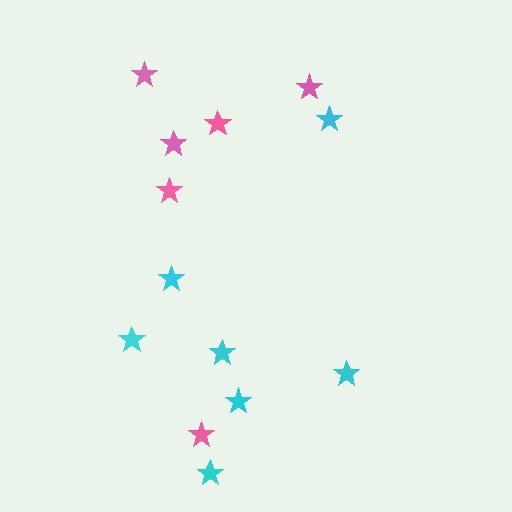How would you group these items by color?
There are 2 groups: one group of pink stars (6) and one group of cyan stars (7).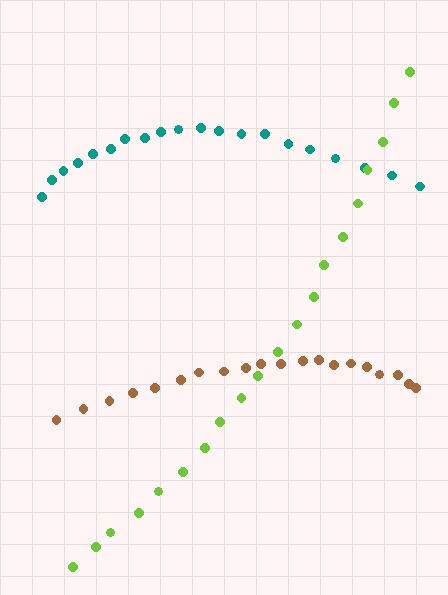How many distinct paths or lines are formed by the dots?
There are 3 distinct paths.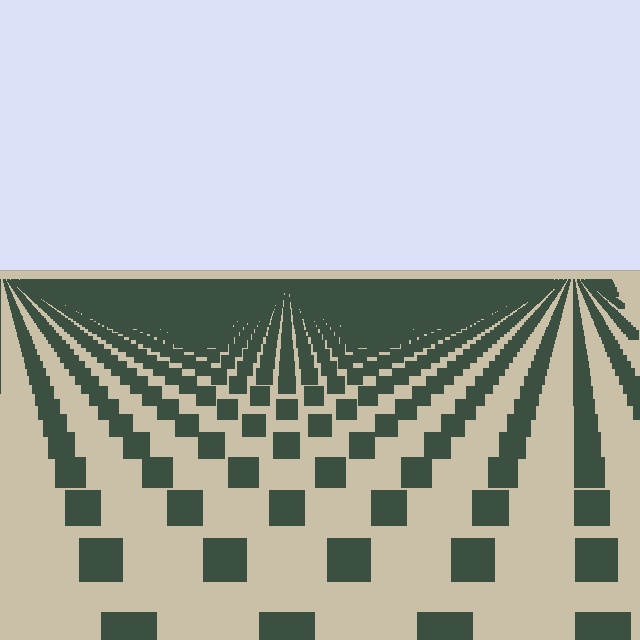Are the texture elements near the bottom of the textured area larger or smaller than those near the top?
Larger. Near the bottom, elements are closer to the viewer and appear at a bigger on-screen size.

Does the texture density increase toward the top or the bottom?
Density increases toward the top.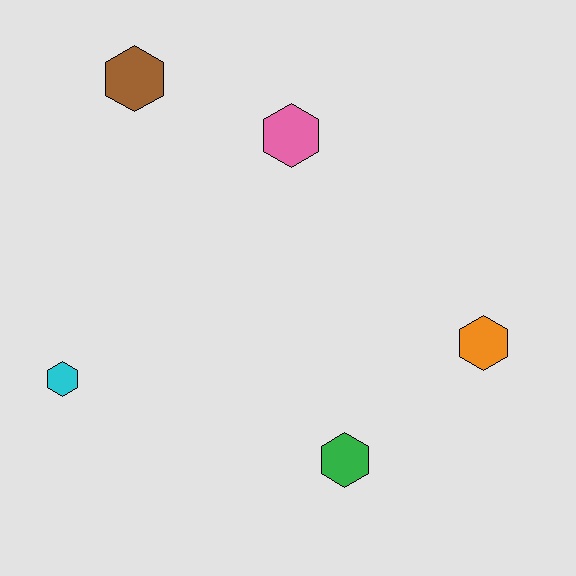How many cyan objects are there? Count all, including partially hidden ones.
There is 1 cyan object.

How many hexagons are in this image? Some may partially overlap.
There are 5 hexagons.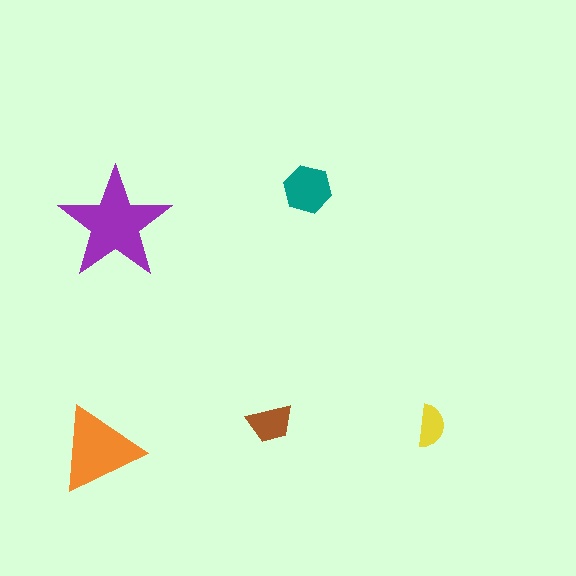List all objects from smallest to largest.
The yellow semicircle, the brown trapezoid, the teal hexagon, the orange triangle, the purple star.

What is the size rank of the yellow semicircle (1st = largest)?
5th.